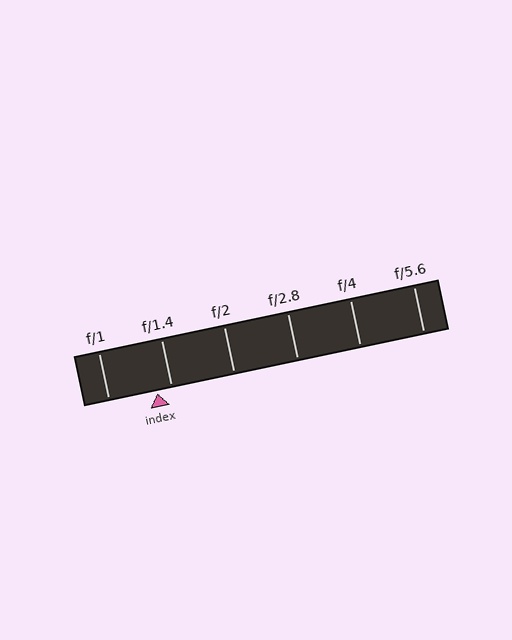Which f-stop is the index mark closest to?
The index mark is closest to f/1.4.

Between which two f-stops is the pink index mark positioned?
The index mark is between f/1 and f/1.4.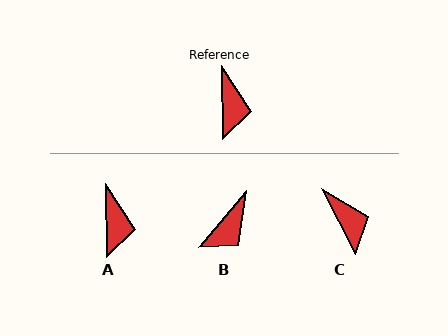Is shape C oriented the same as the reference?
No, it is off by about 26 degrees.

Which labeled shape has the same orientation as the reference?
A.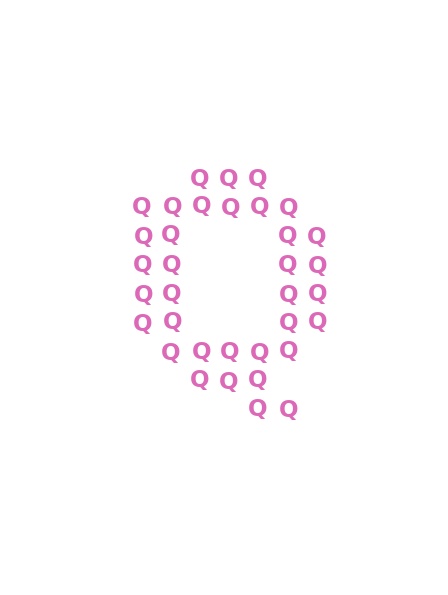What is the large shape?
The large shape is the letter Q.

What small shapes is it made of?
It is made of small letter Q's.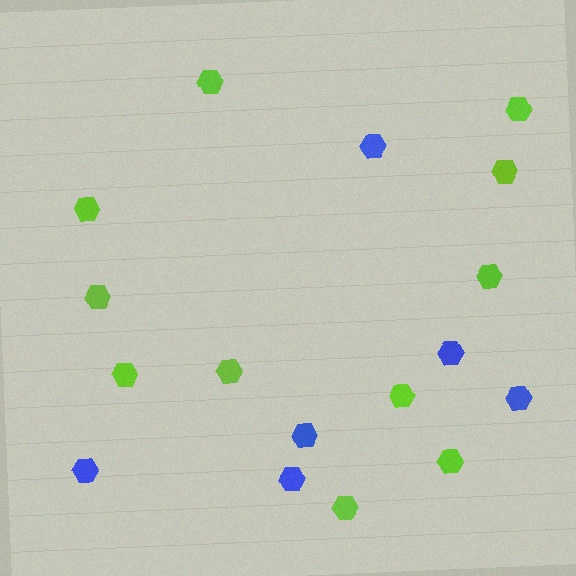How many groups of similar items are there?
There are 2 groups: one group of lime hexagons (11) and one group of blue hexagons (6).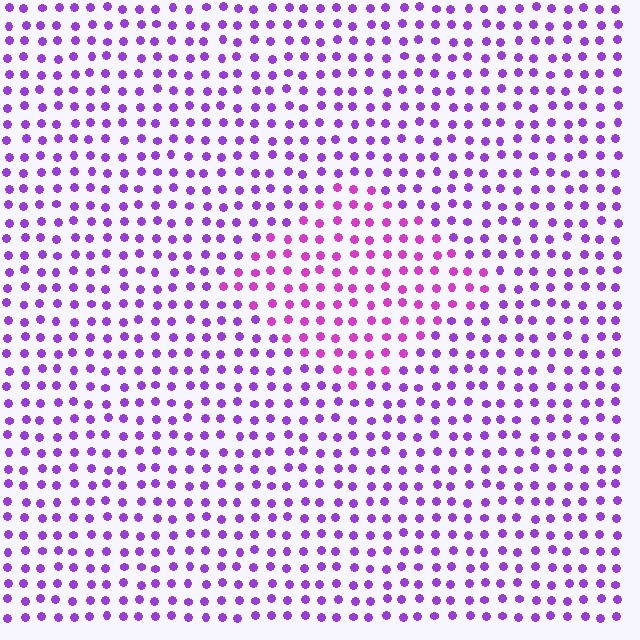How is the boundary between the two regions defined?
The boundary is defined purely by a slight shift in hue (about 29 degrees). Spacing, size, and orientation are identical on both sides.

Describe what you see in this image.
The image is filled with small purple elements in a uniform arrangement. A diamond-shaped region is visible where the elements are tinted to a slightly different hue, forming a subtle color boundary.